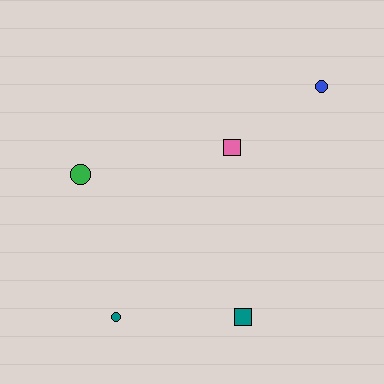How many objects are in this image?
There are 5 objects.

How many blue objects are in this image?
There is 1 blue object.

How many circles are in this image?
There are 3 circles.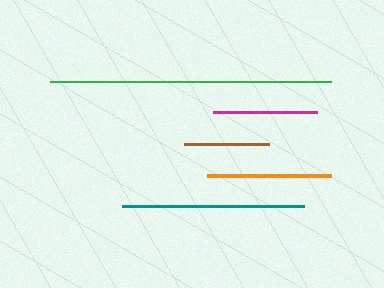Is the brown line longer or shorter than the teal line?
The teal line is longer than the brown line.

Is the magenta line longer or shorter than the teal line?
The teal line is longer than the magenta line.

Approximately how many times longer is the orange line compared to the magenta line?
The orange line is approximately 1.2 times the length of the magenta line.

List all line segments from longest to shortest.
From longest to shortest: green, teal, orange, magenta, brown.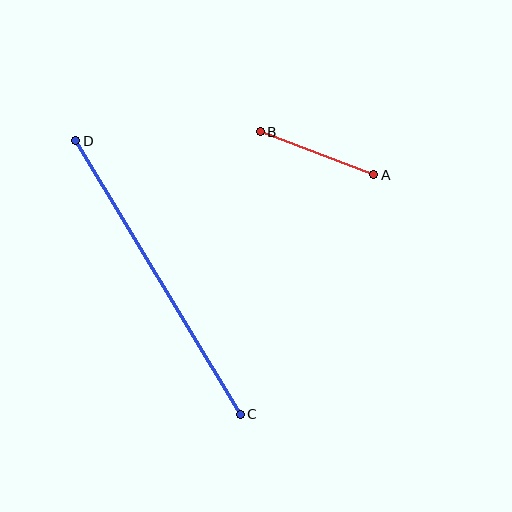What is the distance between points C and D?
The distance is approximately 319 pixels.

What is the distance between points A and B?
The distance is approximately 121 pixels.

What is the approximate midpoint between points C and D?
The midpoint is at approximately (158, 278) pixels.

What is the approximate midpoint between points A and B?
The midpoint is at approximately (317, 153) pixels.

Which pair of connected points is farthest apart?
Points C and D are farthest apart.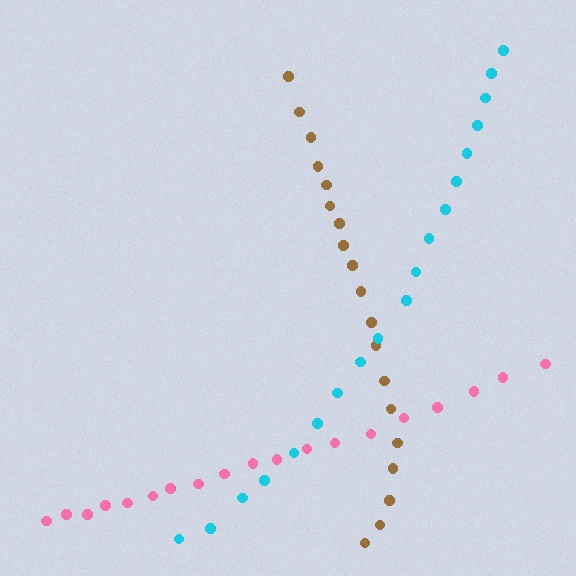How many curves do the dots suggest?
There are 3 distinct paths.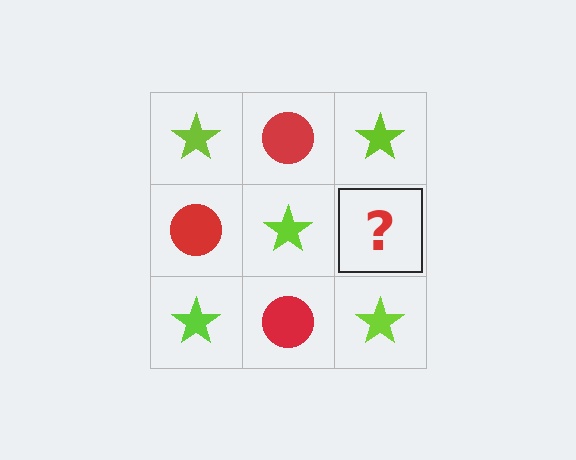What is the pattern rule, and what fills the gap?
The rule is that it alternates lime star and red circle in a checkerboard pattern. The gap should be filled with a red circle.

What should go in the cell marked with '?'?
The missing cell should contain a red circle.